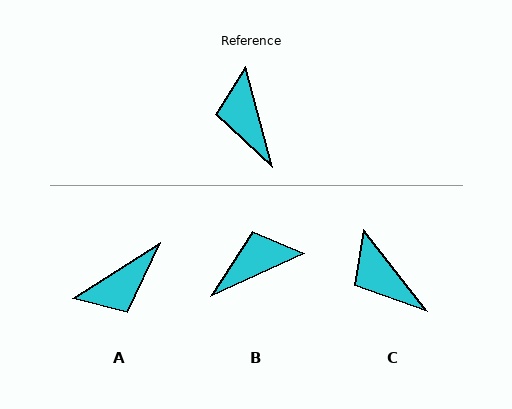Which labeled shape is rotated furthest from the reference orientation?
A, about 107 degrees away.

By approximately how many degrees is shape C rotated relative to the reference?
Approximately 23 degrees counter-clockwise.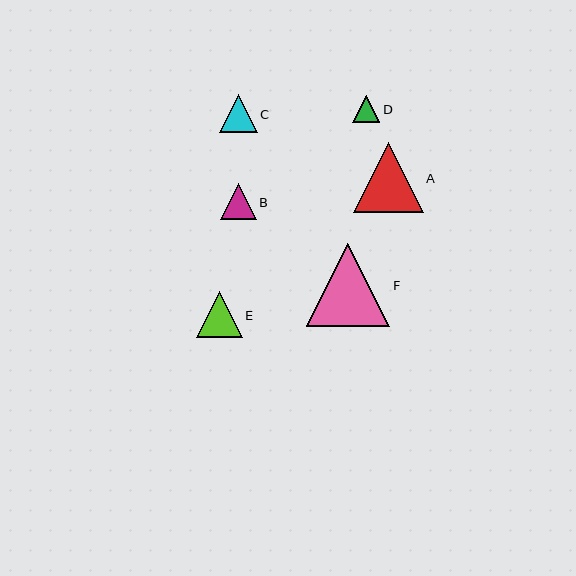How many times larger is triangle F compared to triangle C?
Triangle F is approximately 2.2 times the size of triangle C.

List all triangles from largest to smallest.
From largest to smallest: F, A, E, C, B, D.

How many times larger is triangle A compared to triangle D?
Triangle A is approximately 2.6 times the size of triangle D.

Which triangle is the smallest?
Triangle D is the smallest with a size of approximately 27 pixels.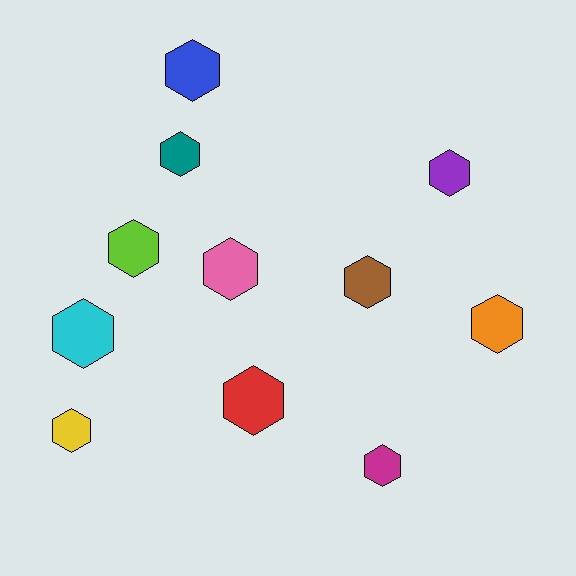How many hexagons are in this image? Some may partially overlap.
There are 11 hexagons.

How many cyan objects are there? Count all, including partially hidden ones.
There is 1 cyan object.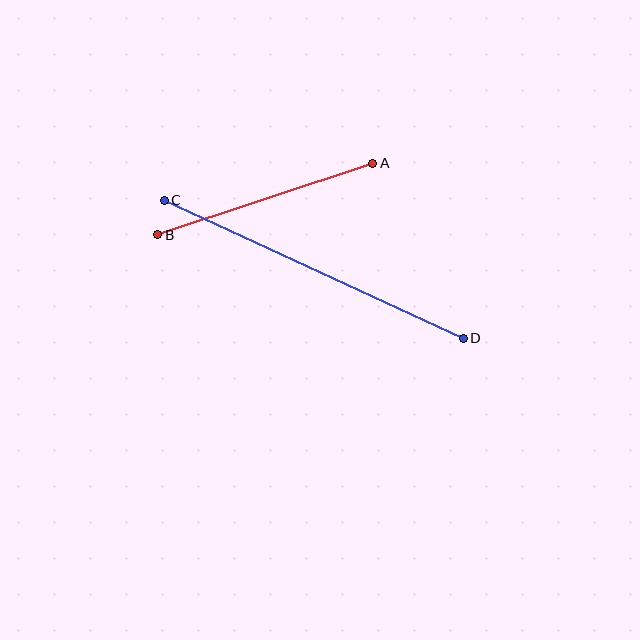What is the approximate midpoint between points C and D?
The midpoint is at approximately (314, 269) pixels.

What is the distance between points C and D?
The distance is approximately 329 pixels.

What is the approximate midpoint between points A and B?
The midpoint is at approximately (265, 199) pixels.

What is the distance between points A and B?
The distance is approximately 226 pixels.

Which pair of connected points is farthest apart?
Points C and D are farthest apart.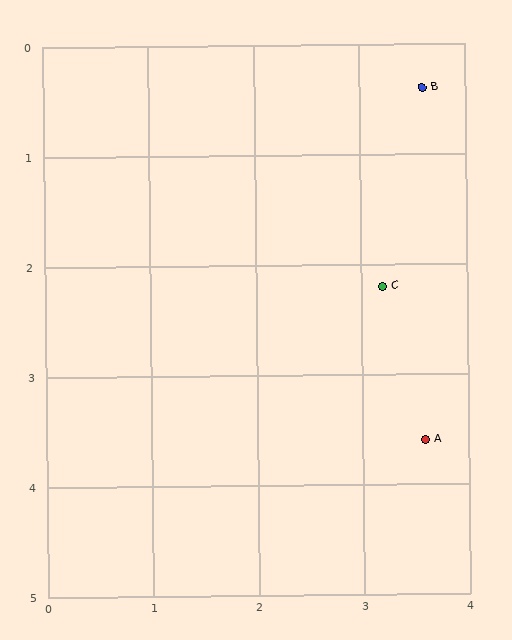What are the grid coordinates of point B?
Point B is at approximately (3.6, 0.4).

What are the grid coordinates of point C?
Point C is at approximately (3.2, 2.2).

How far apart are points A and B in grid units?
Points A and B are about 3.2 grid units apart.